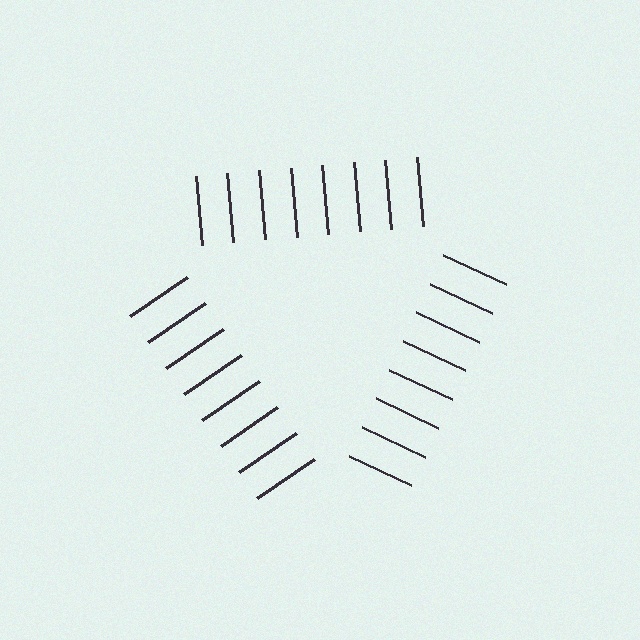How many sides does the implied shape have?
3 sides — the line-ends trace a triangle.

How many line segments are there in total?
24 — 8 along each of the 3 edges.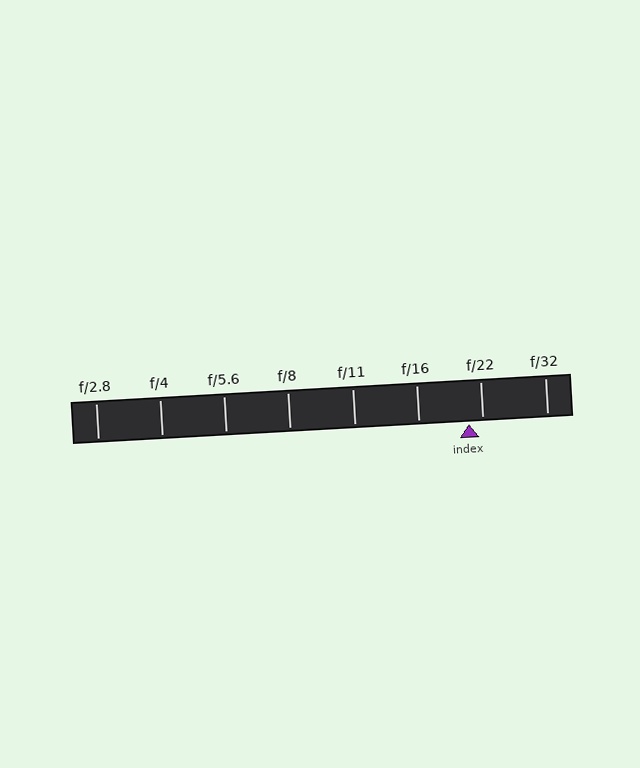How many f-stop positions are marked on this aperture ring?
There are 8 f-stop positions marked.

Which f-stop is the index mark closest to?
The index mark is closest to f/22.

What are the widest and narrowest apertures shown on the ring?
The widest aperture shown is f/2.8 and the narrowest is f/32.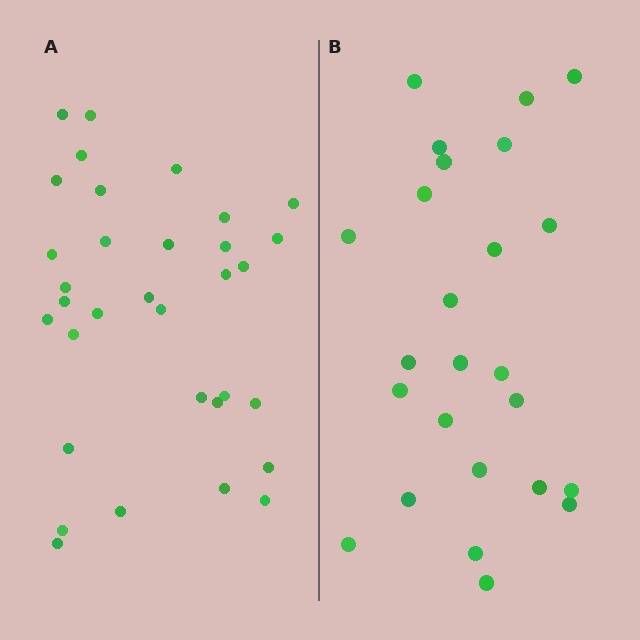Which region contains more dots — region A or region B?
Region A (the left region) has more dots.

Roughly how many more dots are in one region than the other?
Region A has roughly 8 or so more dots than region B.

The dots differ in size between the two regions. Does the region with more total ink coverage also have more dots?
No. Region B has more total ink coverage because its dots are larger, but region A actually contains more individual dots. Total area can be misleading — the number of items is what matters here.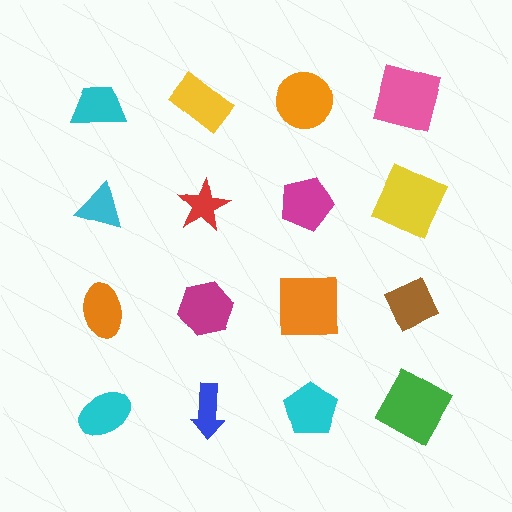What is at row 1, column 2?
A yellow rectangle.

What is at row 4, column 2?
A blue arrow.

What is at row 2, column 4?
A yellow square.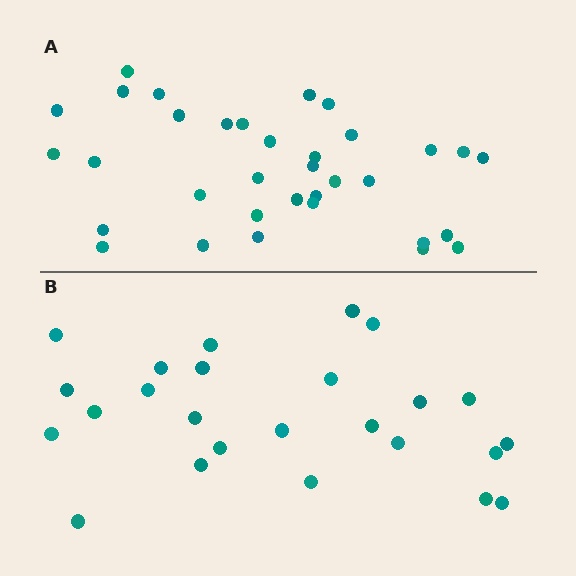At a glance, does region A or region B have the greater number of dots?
Region A (the top region) has more dots.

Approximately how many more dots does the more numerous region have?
Region A has roughly 8 or so more dots than region B.